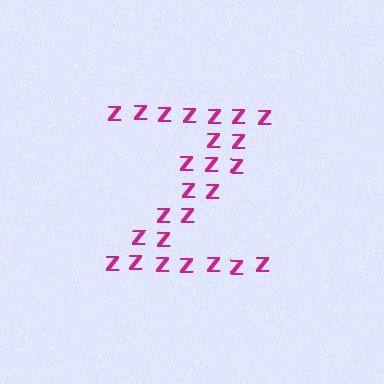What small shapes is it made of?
It is made of small letter Z's.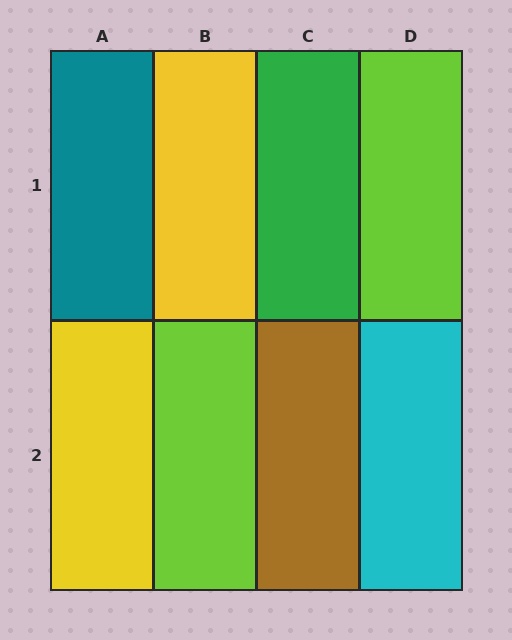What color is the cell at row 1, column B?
Yellow.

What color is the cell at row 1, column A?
Teal.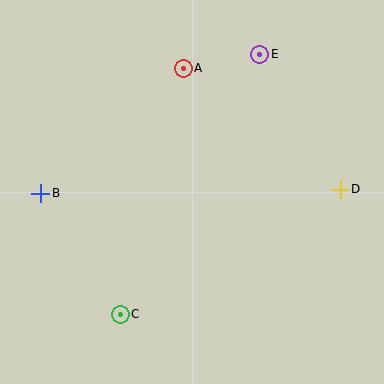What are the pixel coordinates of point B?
Point B is at (41, 193).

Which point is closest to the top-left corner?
Point A is closest to the top-left corner.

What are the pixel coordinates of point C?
Point C is at (120, 314).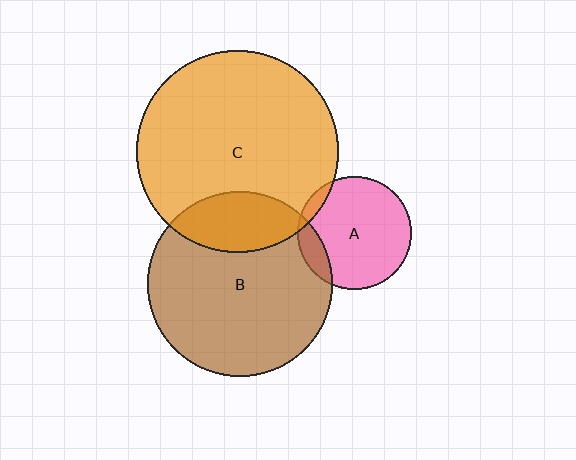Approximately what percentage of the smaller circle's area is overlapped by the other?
Approximately 5%.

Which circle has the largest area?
Circle C (orange).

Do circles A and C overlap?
Yes.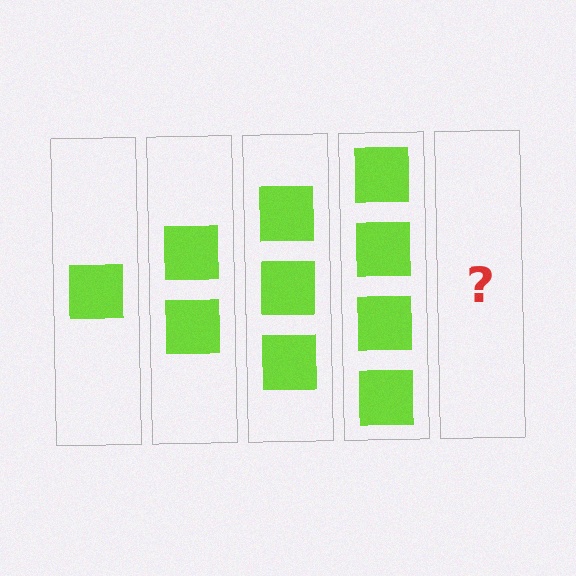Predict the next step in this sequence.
The next step is 5 squares.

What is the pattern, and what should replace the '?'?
The pattern is that each step adds one more square. The '?' should be 5 squares.